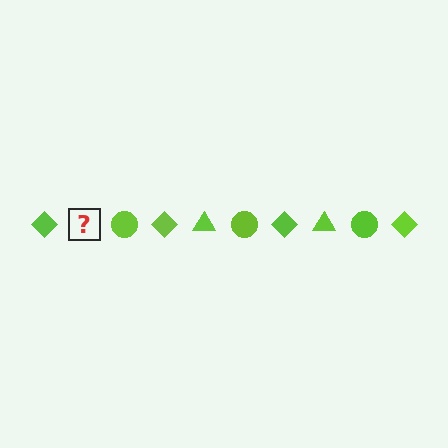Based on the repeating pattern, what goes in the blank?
The blank should be a lime triangle.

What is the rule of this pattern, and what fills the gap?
The rule is that the pattern cycles through diamond, triangle, circle shapes in lime. The gap should be filled with a lime triangle.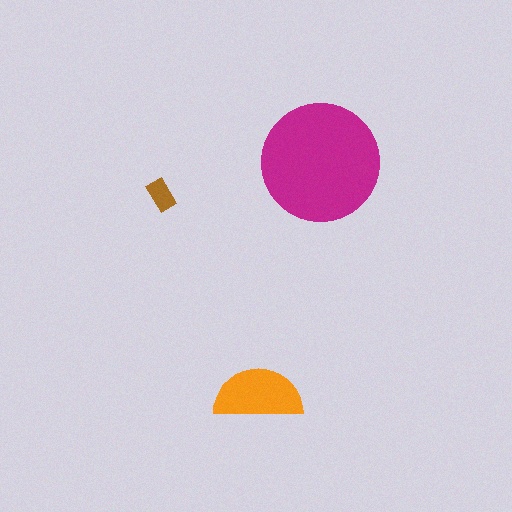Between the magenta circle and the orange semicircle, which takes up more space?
The magenta circle.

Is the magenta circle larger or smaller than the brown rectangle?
Larger.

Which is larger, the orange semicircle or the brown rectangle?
The orange semicircle.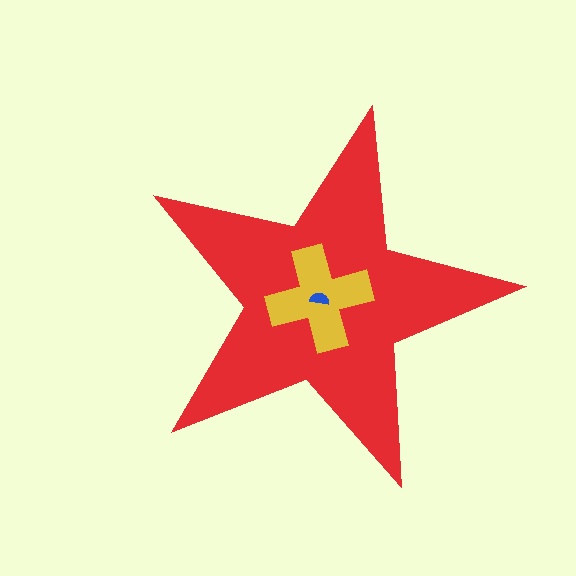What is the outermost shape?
The red star.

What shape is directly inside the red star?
The yellow cross.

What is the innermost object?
The blue semicircle.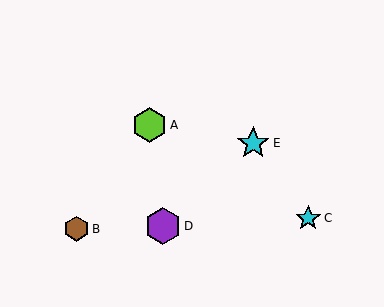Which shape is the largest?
The purple hexagon (labeled D) is the largest.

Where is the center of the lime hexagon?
The center of the lime hexagon is at (150, 125).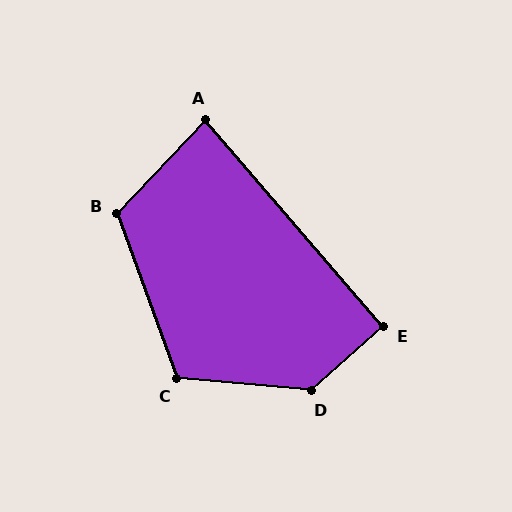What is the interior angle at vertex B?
Approximately 117 degrees (obtuse).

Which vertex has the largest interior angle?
D, at approximately 133 degrees.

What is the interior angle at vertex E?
Approximately 91 degrees (approximately right).